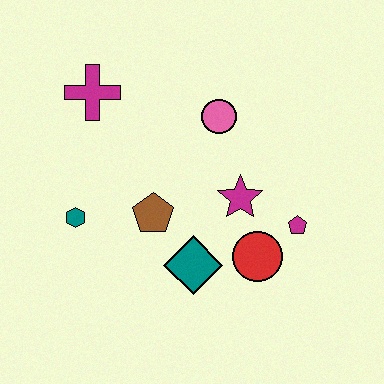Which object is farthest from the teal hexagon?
The magenta pentagon is farthest from the teal hexagon.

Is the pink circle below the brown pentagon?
No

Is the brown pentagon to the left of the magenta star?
Yes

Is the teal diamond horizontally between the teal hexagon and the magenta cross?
No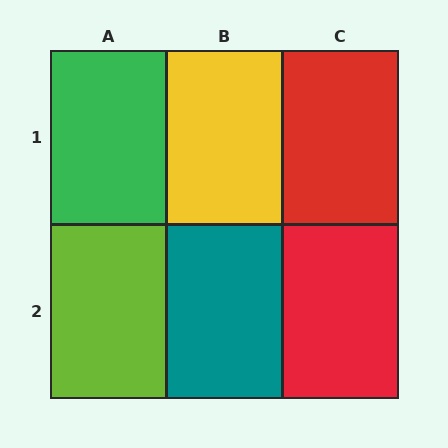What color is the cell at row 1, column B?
Yellow.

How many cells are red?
2 cells are red.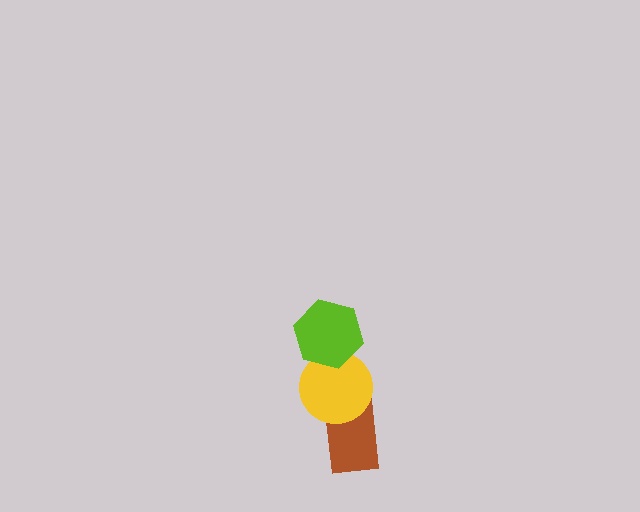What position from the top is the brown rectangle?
The brown rectangle is 3rd from the top.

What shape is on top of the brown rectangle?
The yellow circle is on top of the brown rectangle.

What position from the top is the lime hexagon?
The lime hexagon is 1st from the top.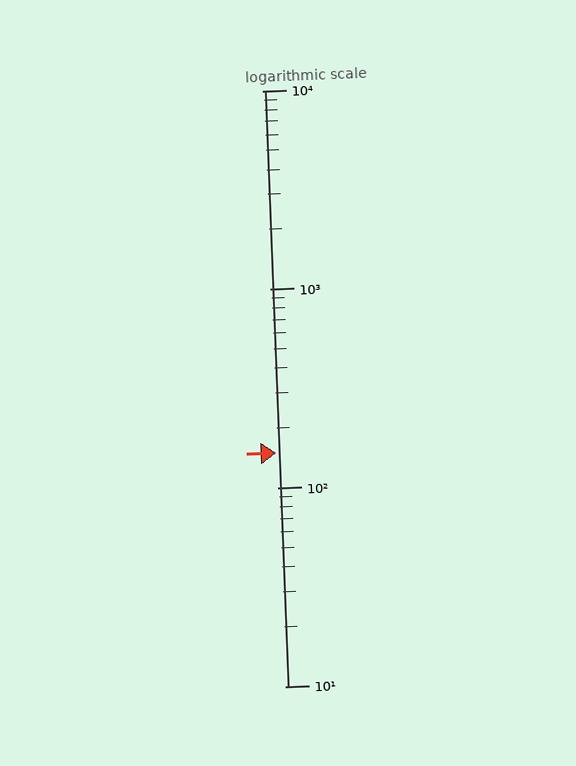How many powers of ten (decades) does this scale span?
The scale spans 3 decades, from 10 to 10000.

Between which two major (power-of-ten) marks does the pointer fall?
The pointer is between 100 and 1000.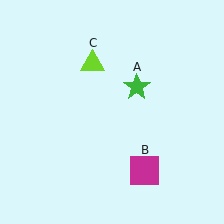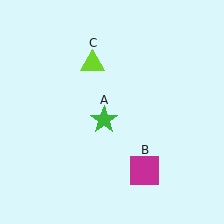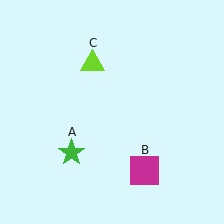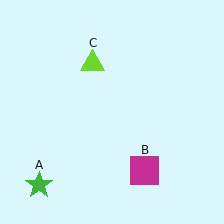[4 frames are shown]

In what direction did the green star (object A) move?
The green star (object A) moved down and to the left.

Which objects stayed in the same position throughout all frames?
Magenta square (object B) and lime triangle (object C) remained stationary.